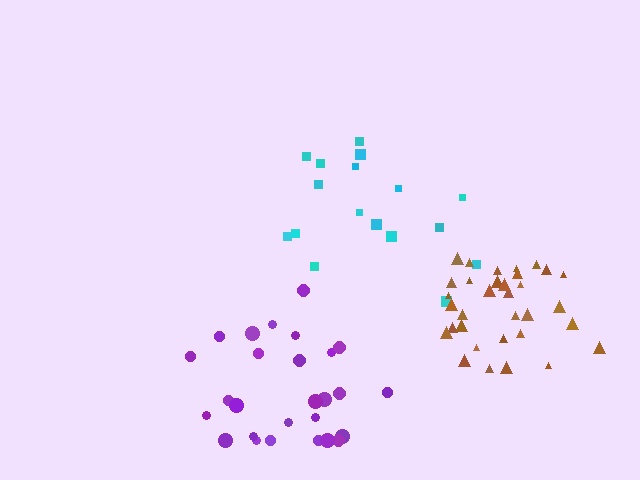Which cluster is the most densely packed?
Brown.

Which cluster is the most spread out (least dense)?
Purple.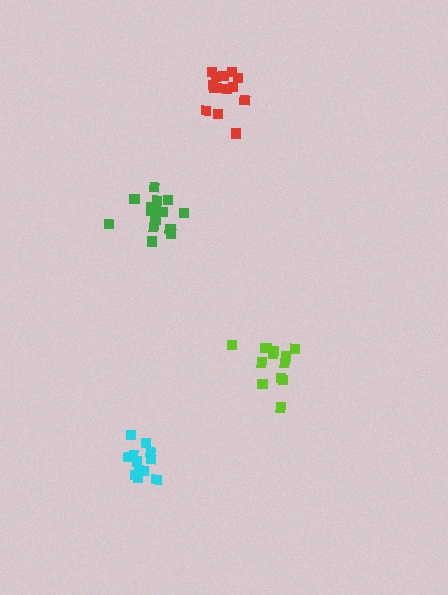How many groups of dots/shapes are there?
There are 4 groups.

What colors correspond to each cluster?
The clusters are colored: cyan, red, green, lime.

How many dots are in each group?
Group 1: 13 dots, Group 2: 14 dots, Group 3: 16 dots, Group 4: 13 dots (56 total).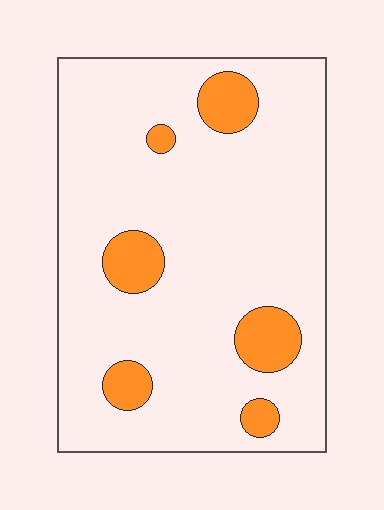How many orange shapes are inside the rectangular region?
6.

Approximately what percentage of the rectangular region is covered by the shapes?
Approximately 15%.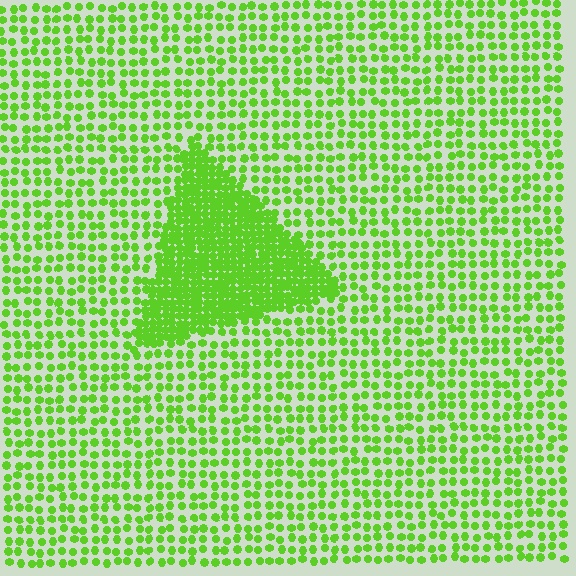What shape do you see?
I see a triangle.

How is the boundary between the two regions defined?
The boundary is defined by a change in element density (approximately 2.6x ratio). All elements are the same color, size, and shape.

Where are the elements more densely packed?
The elements are more densely packed inside the triangle boundary.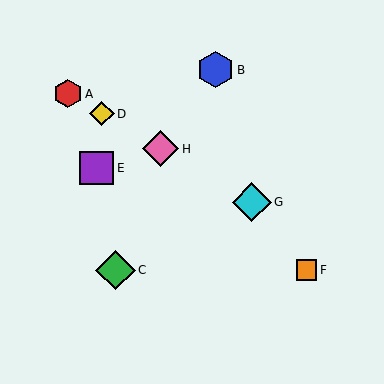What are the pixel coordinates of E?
Object E is at (97, 168).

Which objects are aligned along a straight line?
Objects A, D, G, H are aligned along a straight line.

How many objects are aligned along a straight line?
4 objects (A, D, G, H) are aligned along a straight line.